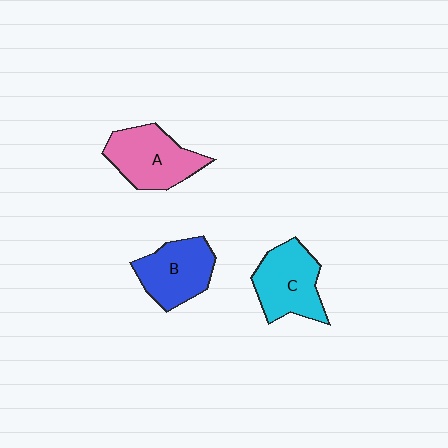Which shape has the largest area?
Shape A (pink).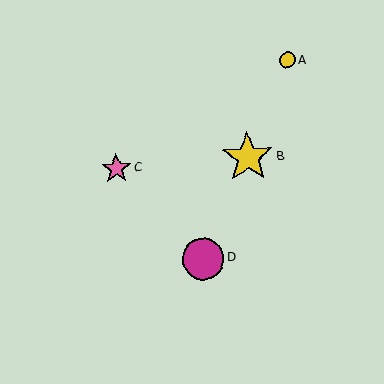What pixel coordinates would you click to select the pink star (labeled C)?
Click at (116, 169) to select the pink star C.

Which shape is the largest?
The yellow star (labeled B) is the largest.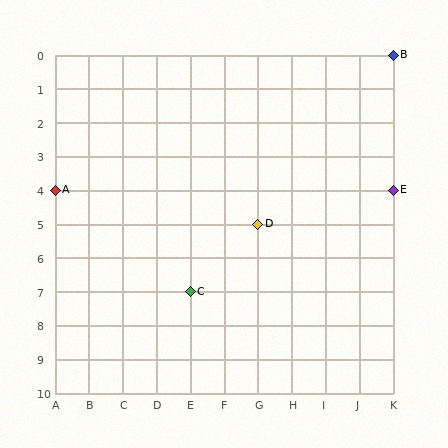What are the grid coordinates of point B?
Point B is at grid coordinates (K, 0).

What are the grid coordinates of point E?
Point E is at grid coordinates (K, 4).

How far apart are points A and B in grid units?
Points A and B are 10 columns and 4 rows apart (about 10.8 grid units diagonally).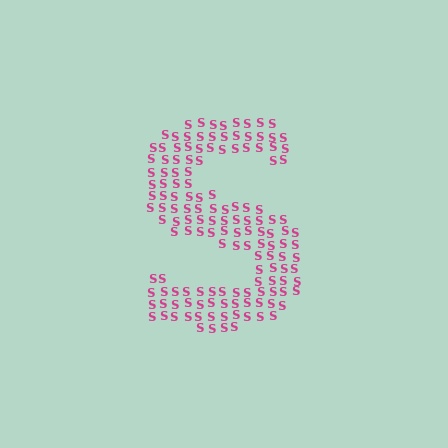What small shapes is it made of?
It is made of small letter S's.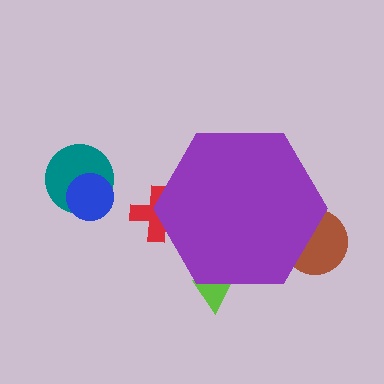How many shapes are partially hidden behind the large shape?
3 shapes are partially hidden.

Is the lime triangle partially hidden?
Yes, the lime triangle is partially hidden behind the purple hexagon.